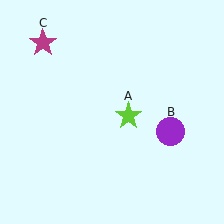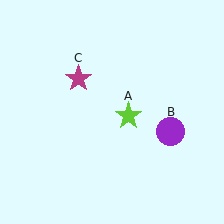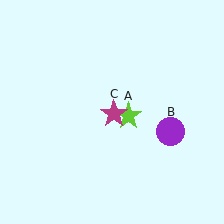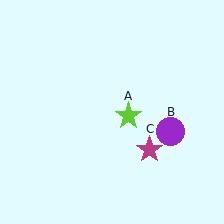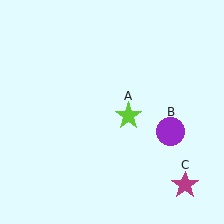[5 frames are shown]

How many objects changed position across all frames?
1 object changed position: magenta star (object C).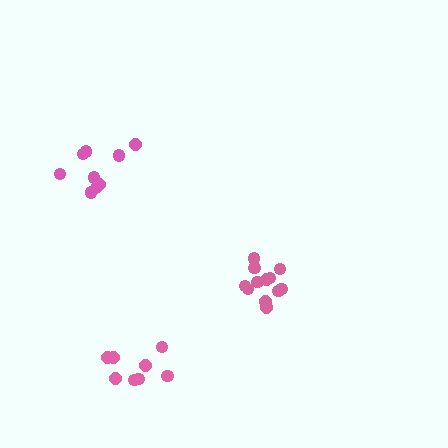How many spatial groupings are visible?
There are 3 spatial groupings.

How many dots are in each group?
Group 1: 9 dots, Group 2: 12 dots, Group 3: 8 dots (29 total).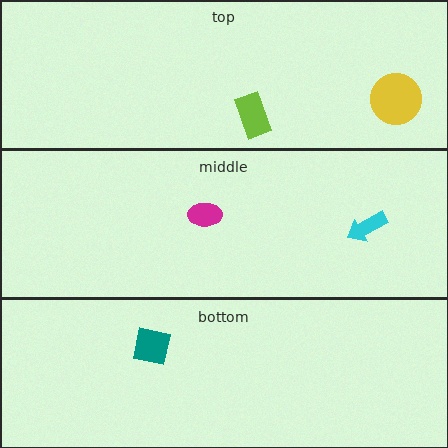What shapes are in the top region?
The lime rectangle, the yellow circle.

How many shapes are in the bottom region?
1.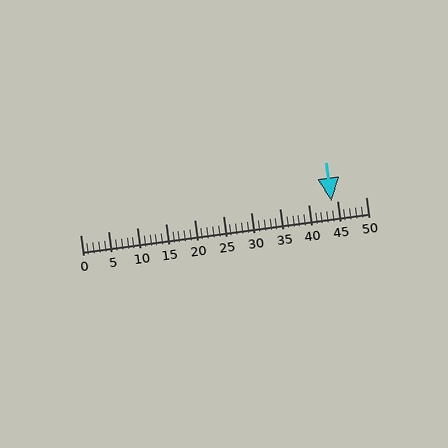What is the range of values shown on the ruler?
The ruler shows values from 0 to 50.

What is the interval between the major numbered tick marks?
The major tick marks are spaced 5 units apart.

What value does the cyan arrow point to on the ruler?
The cyan arrow points to approximately 44.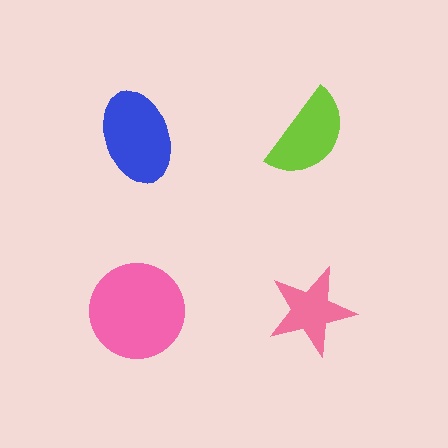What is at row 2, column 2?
A pink star.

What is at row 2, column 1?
A pink circle.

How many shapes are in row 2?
2 shapes.